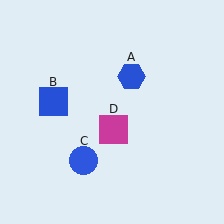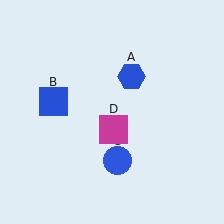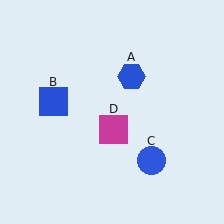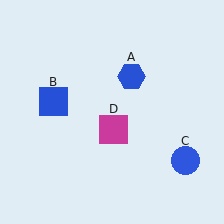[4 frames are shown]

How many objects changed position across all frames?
1 object changed position: blue circle (object C).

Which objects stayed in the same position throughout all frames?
Blue hexagon (object A) and blue square (object B) and magenta square (object D) remained stationary.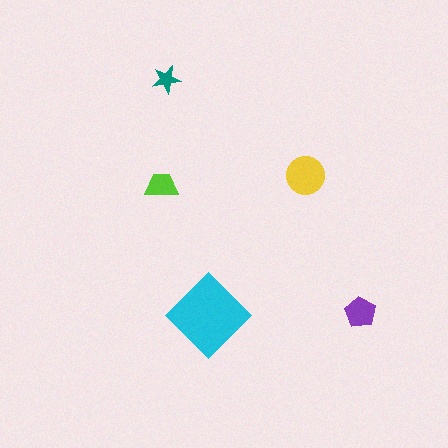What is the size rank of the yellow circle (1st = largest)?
2nd.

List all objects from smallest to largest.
The teal star, the lime trapezoid, the purple pentagon, the yellow circle, the cyan diamond.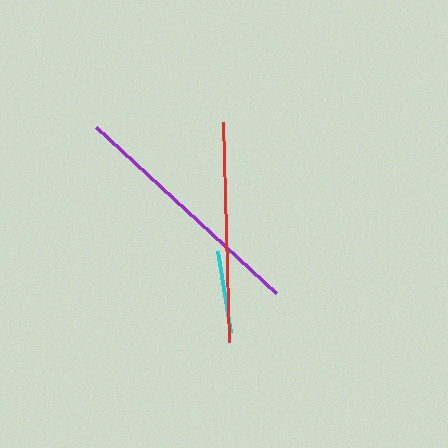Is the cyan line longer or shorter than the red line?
The red line is longer than the cyan line.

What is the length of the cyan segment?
The cyan segment is approximately 82 pixels long.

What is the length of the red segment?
The red segment is approximately 220 pixels long.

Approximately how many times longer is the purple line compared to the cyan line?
The purple line is approximately 3.0 times the length of the cyan line.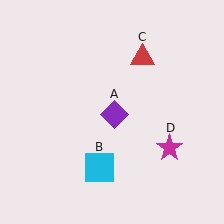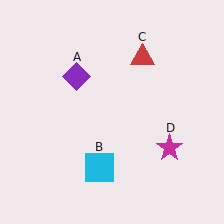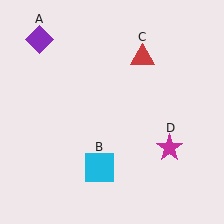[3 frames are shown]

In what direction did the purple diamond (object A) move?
The purple diamond (object A) moved up and to the left.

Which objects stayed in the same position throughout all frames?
Cyan square (object B) and red triangle (object C) and magenta star (object D) remained stationary.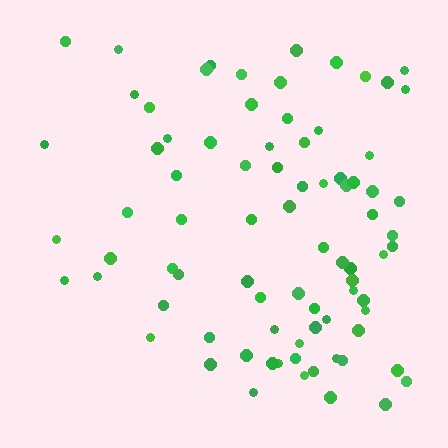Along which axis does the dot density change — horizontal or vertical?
Horizontal.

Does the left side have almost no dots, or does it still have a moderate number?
Still a moderate number, just noticeably fewer than the right.